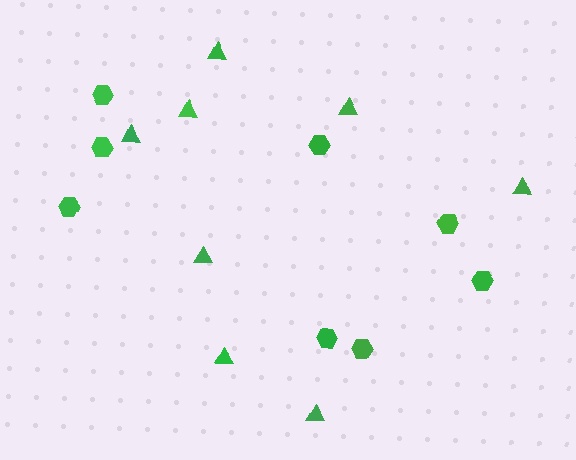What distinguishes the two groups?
There are 2 groups: one group of triangles (8) and one group of hexagons (8).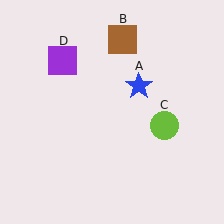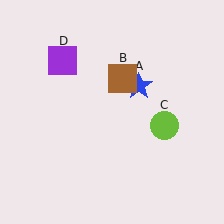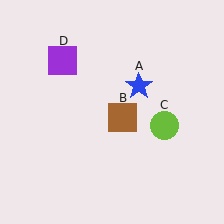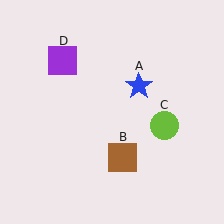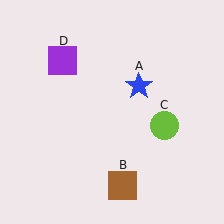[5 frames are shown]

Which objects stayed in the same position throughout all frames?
Blue star (object A) and lime circle (object C) and purple square (object D) remained stationary.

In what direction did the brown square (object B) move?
The brown square (object B) moved down.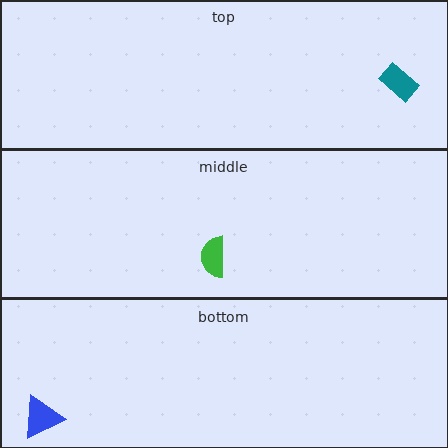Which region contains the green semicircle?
The middle region.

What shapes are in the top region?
The teal rectangle.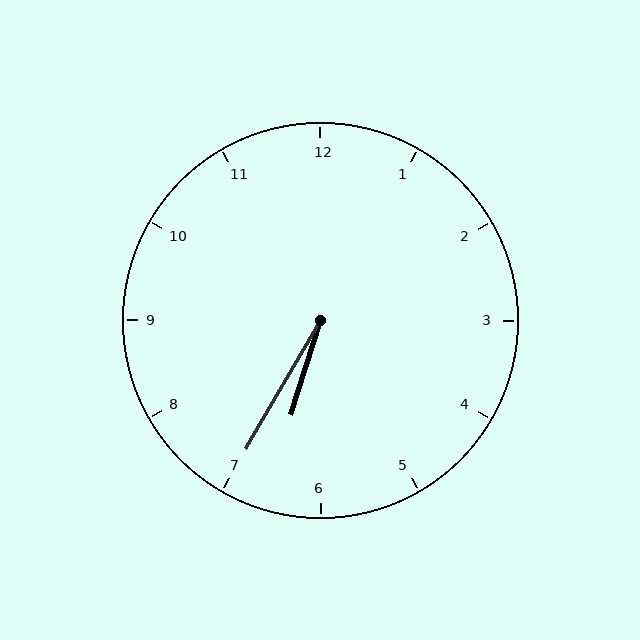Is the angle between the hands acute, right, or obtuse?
It is acute.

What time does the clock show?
6:35.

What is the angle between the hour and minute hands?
Approximately 12 degrees.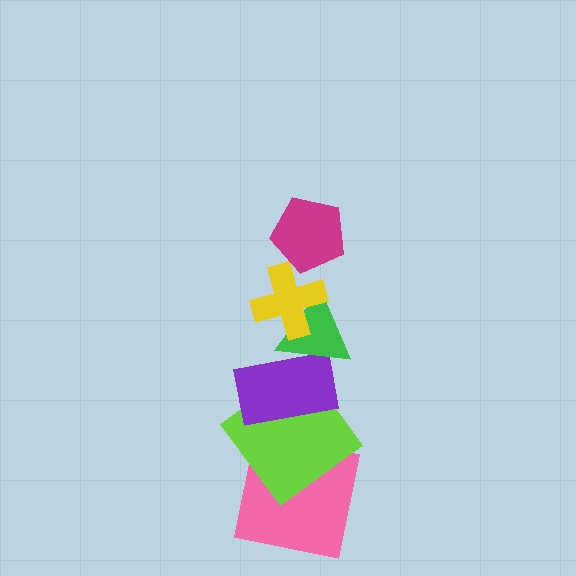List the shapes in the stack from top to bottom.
From top to bottom: the magenta pentagon, the yellow cross, the green triangle, the purple rectangle, the lime diamond, the pink square.